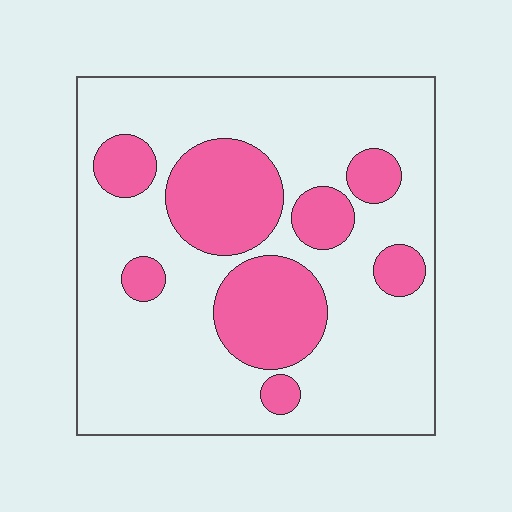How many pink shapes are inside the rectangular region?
8.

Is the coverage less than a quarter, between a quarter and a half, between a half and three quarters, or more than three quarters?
Between a quarter and a half.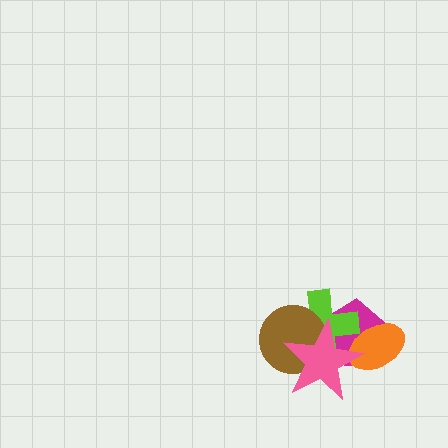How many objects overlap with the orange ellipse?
3 objects overlap with the orange ellipse.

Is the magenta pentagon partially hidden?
Yes, it is partially covered by another shape.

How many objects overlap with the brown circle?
3 objects overlap with the brown circle.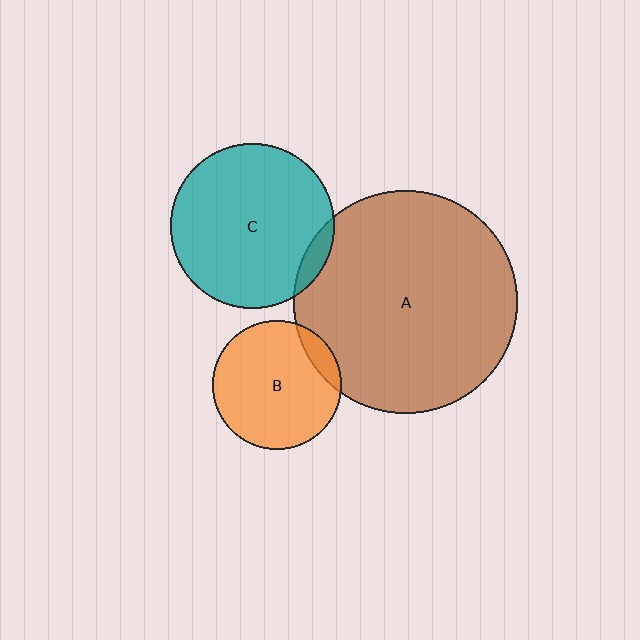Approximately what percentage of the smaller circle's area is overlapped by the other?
Approximately 5%.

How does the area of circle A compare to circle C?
Approximately 1.8 times.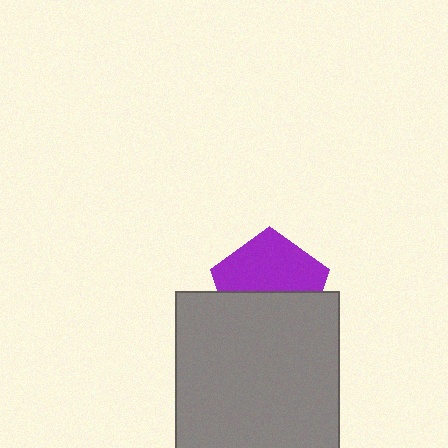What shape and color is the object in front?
The object in front is a gray square.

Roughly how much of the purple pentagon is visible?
About half of it is visible (roughly 54%).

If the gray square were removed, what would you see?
You would see the complete purple pentagon.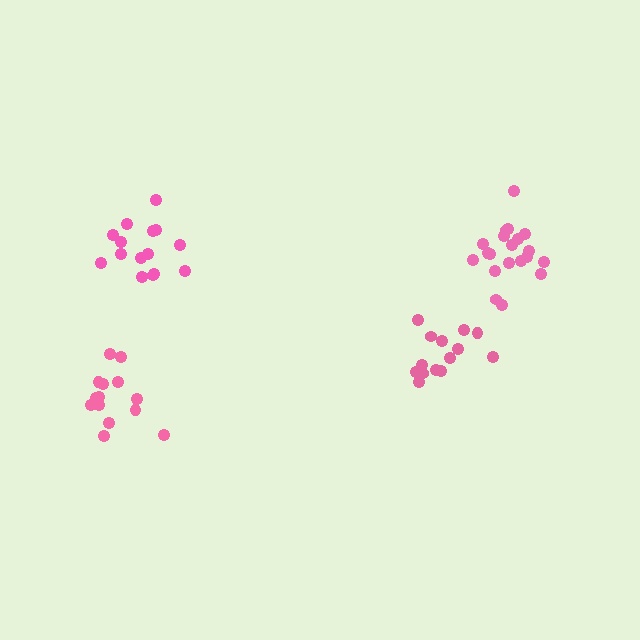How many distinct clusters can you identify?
There are 4 distinct clusters.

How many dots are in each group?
Group 1: 15 dots, Group 2: 14 dots, Group 3: 14 dots, Group 4: 20 dots (63 total).